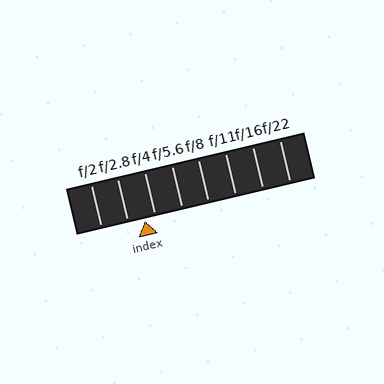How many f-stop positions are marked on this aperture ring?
There are 8 f-stop positions marked.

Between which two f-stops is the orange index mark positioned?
The index mark is between f/2.8 and f/4.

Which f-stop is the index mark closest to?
The index mark is closest to f/4.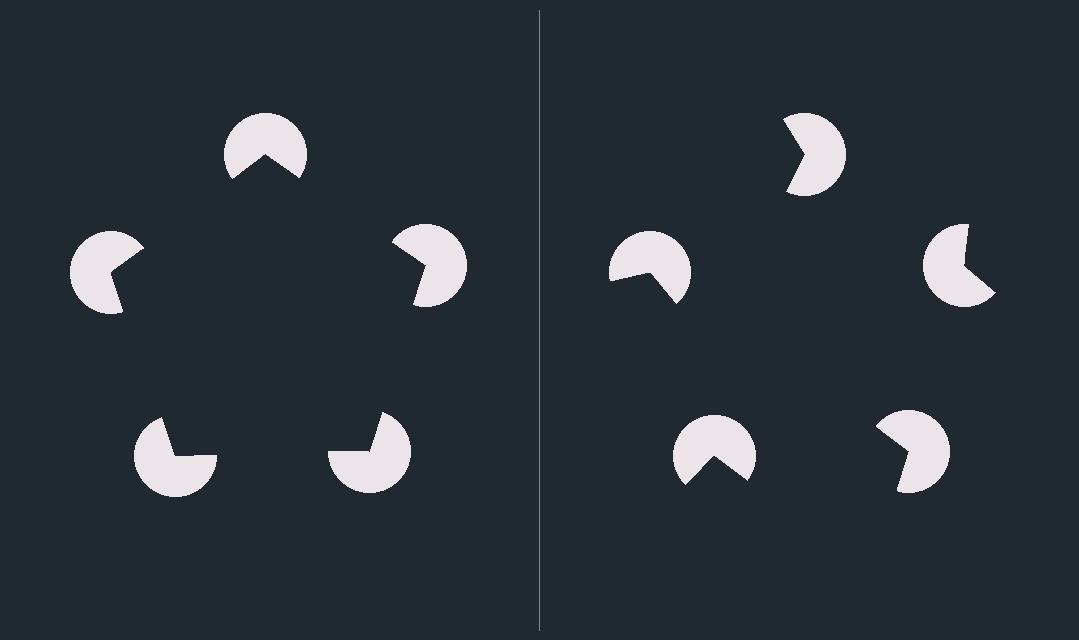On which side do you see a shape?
An illusory pentagon appears on the left side. On the right side the wedge cuts are rotated, so no coherent shape forms.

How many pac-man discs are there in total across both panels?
10 — 5 on each side.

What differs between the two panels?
The pac-man discs are positioned identically on both sides; only the wedge orientations differ. On the left they align to a pentagon; on the right they are misaligned.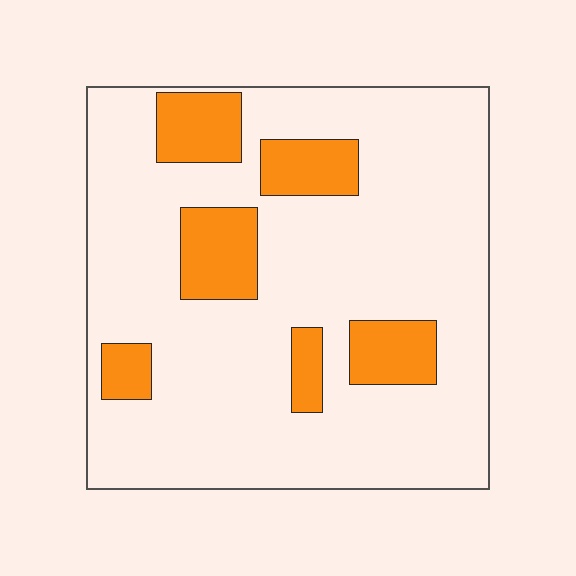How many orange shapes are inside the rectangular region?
6.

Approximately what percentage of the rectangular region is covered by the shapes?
Approximately 20%.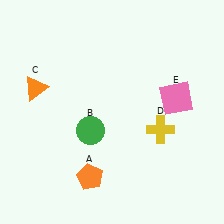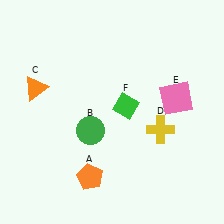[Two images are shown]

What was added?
A green diamond (F) was added in Image 2.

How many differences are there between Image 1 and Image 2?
There is 1 difference between the two images.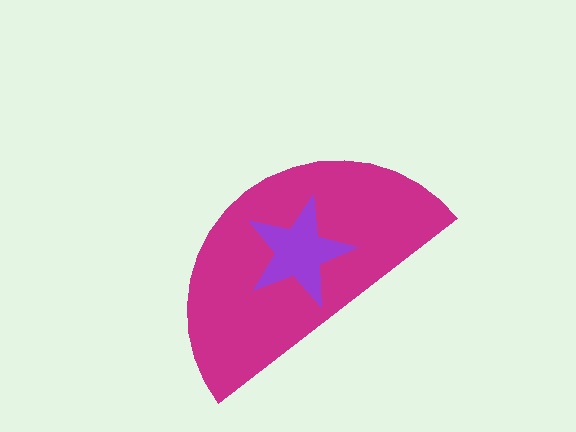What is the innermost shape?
The purple star.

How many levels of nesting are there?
2.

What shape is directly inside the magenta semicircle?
The purple star.